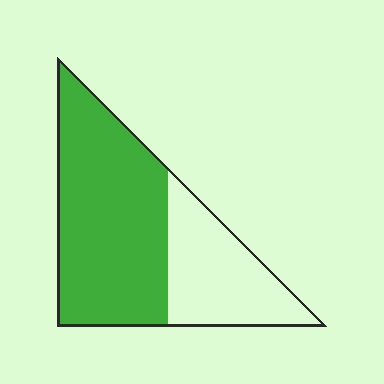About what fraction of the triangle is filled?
About two thirds (2/3).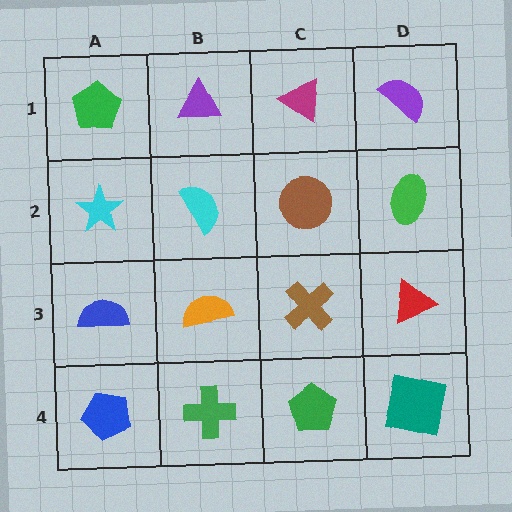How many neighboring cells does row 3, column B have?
4.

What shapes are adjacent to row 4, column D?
A red triangle (row 3, column D), a green pentagon (row 4, column C).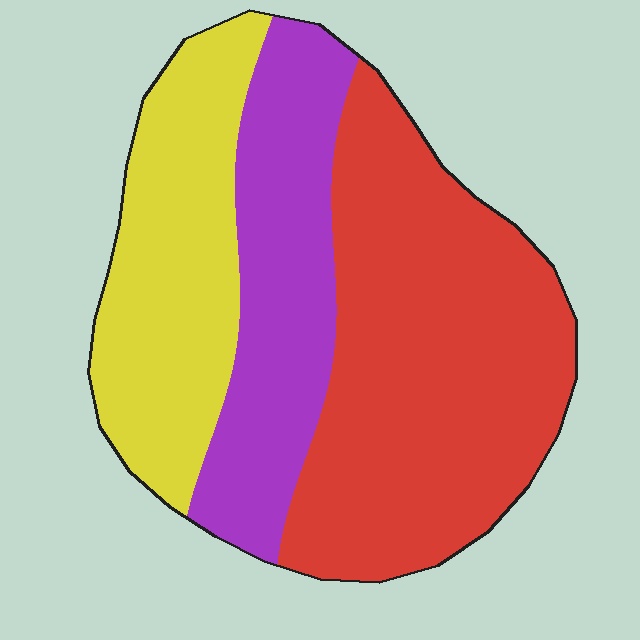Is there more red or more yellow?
Red.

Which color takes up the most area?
Red, at roughly 45%.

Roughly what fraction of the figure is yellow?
Yellow covers around 25% of the figure.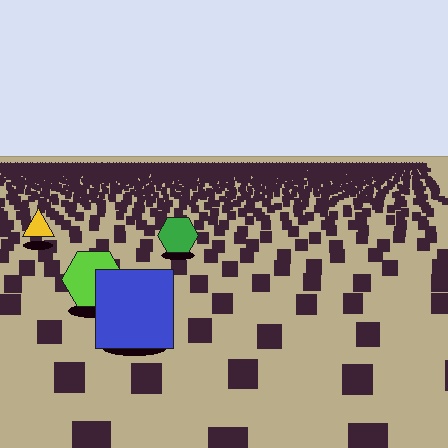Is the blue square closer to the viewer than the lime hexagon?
Yes. The blue square is closer — you can tell from the texture gradient: the ground texture is coarser near it.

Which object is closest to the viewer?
The blue square is closest. The texture marks near it are larger and more spread out.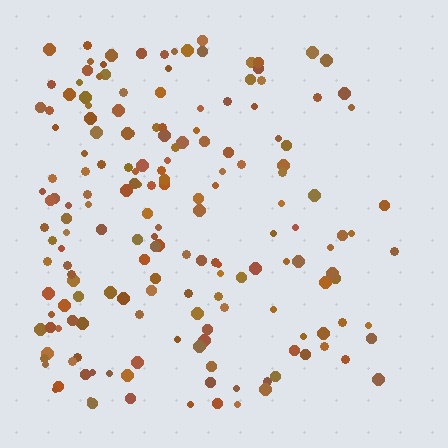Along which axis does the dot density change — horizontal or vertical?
Horizontal.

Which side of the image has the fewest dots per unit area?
The right.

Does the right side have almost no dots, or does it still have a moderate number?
Still a moderate number, just noticeably fewer than the left.